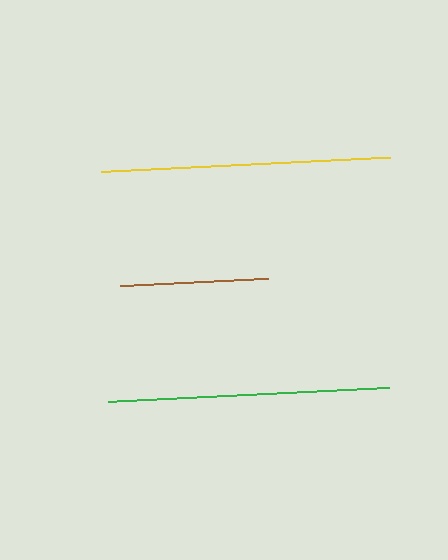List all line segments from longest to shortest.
From longest to shortest: yellow, green, brown.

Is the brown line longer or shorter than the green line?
The green line is longer than the brown line.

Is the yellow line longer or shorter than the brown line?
The yellow line is longer than the brown line.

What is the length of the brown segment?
The brown segment is approximately 148 pixels long.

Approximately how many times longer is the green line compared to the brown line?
The green line is approximately 1.9 times the length of the brown line.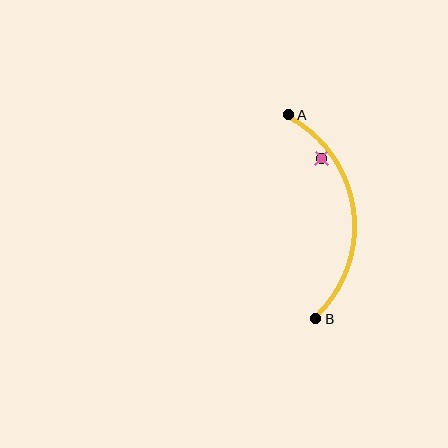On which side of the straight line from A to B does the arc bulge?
The arc bulges to the right of the straight line connecting A and B.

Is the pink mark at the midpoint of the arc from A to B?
No — the pink mark does not lie on the arc at all. It sits slightly inside the curve.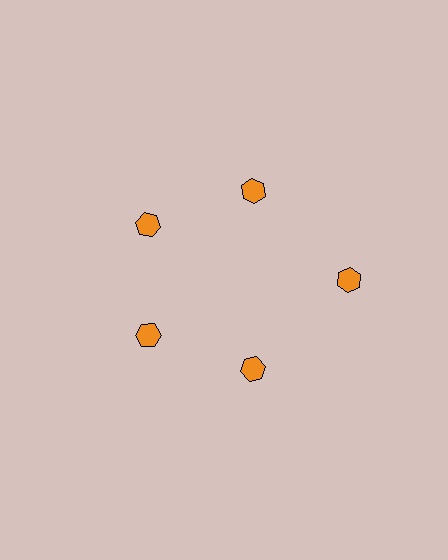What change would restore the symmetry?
The symmetry would be restored by moving it inward, back onto the ring so that all 5 hexagons sit at equal angles and equal distance from the center.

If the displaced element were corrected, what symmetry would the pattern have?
It would have 5-fold rotational symmetry — the pattern would map onto itself every 72 degrees.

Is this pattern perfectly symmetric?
No. The 5 orange hexagons are arranged in a ring, but one element near the 3 o'clock position is pushed outward from the center, breaking the 5-fold rotational symmetry.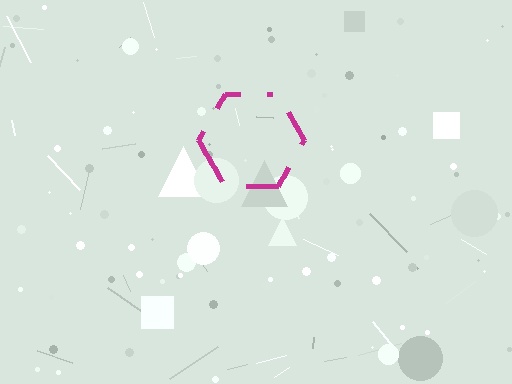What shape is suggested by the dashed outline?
The dashed outline suggests a hexagon.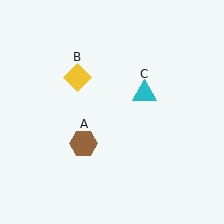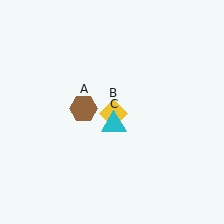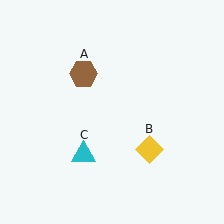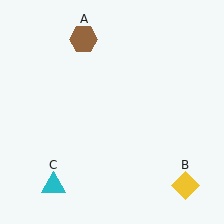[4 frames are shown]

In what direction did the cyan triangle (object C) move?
The cyan triangle (object C) moved down and to the left.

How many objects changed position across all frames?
3 objects changed position: brown hexagon (object A), yellow diamond (object B), cyan triangle (object C).